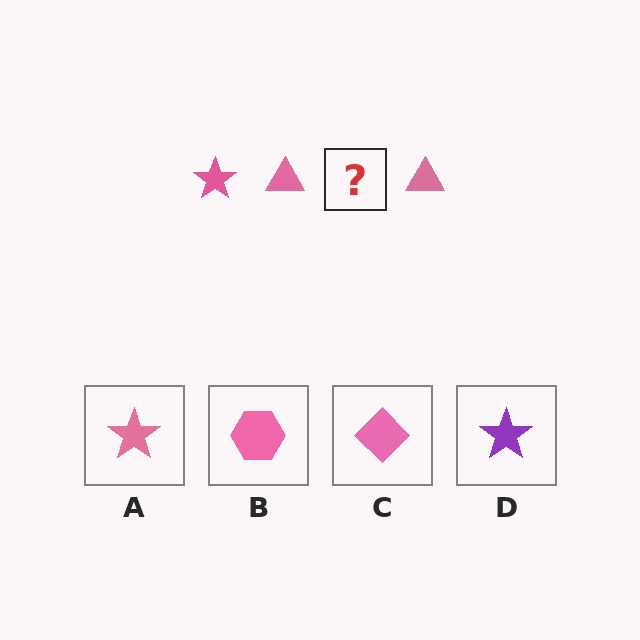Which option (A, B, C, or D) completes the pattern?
A.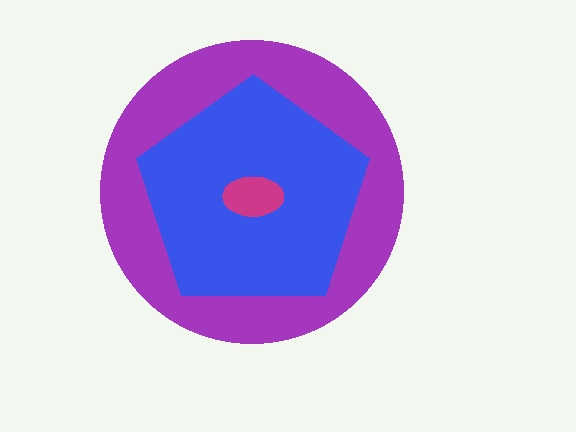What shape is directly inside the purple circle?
The blue pentagon.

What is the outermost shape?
The purple circle.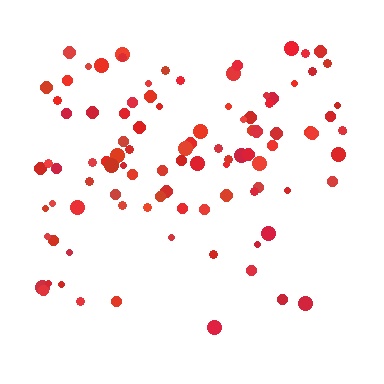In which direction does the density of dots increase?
From bottom to top, with the top side densest.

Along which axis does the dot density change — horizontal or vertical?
Vertical.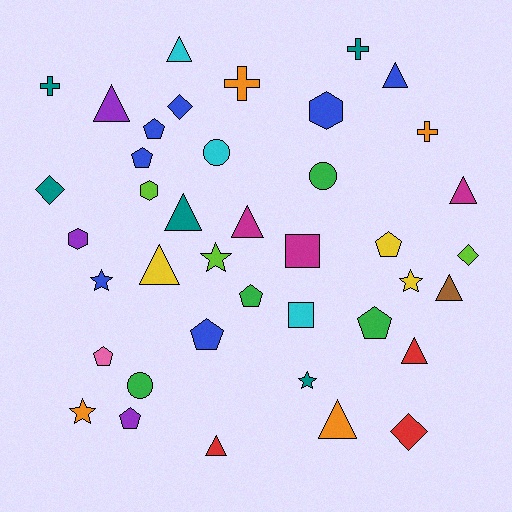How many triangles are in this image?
There are 11 triangles.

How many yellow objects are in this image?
There are 3 yellow objects.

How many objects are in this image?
There are 40 objects.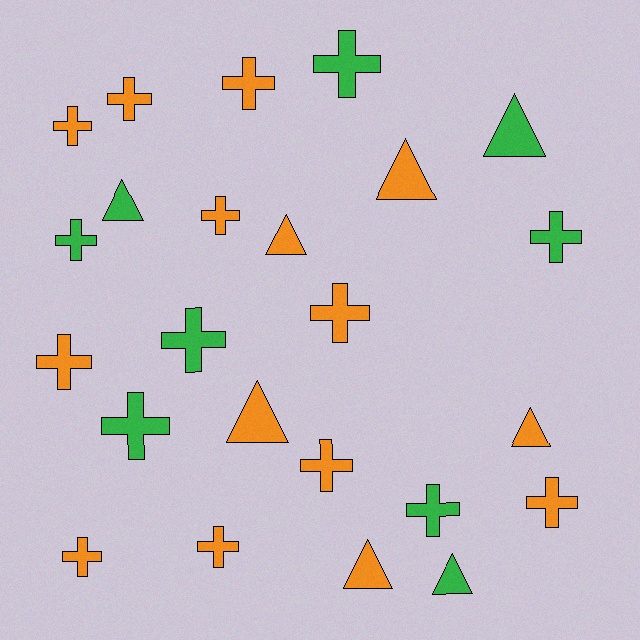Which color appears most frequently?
Orange, with 15 objects.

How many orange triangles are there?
There are 5 orange triangles.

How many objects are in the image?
There are 24 objects.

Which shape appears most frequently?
Cross, with 16 objects.